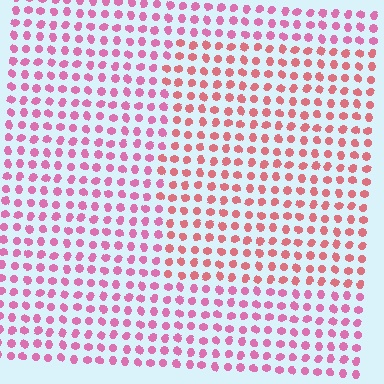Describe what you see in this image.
The image is filled with small pink elements in a uniform arrangement. A rectangle-shaped region is visible where the elements are tinted to a slightly different hue, forming a subtle color boundary.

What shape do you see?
I see a rectangle.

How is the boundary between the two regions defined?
The boundary is defined purely by a slight shift in hue (about 29 degrees). Spacing, size, and orientation are identical on both sides.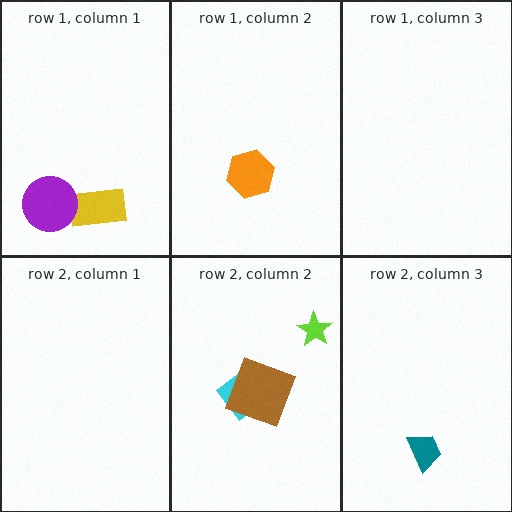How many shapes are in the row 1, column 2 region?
1.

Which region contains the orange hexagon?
The row 1, column 2 region.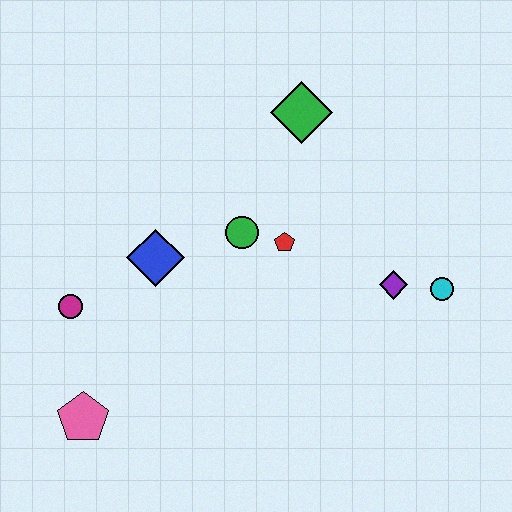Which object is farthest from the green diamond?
The pink pentagon is farthest from the green diamond.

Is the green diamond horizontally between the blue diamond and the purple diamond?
Yes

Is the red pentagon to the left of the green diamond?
Yes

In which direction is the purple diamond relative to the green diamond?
The purple diamond is below the green diamond.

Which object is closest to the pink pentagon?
The magenta circle is closest to the pink pentagon.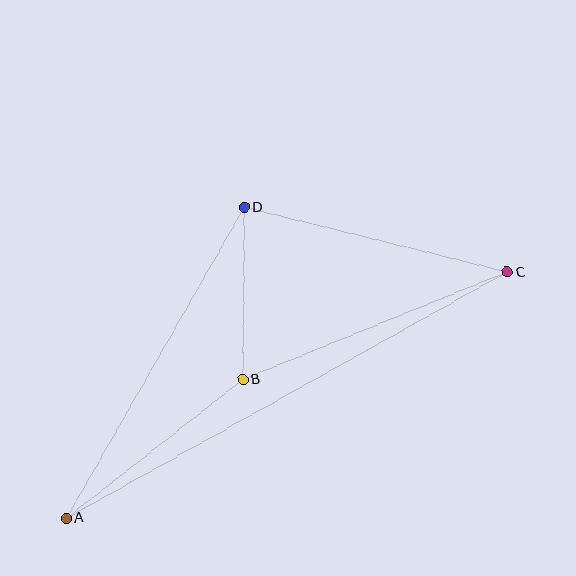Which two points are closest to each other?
Points B and D are closest to each other.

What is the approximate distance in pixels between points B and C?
The distance between B and C is approximately 285 pixels.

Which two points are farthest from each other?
Points A and C are farthest from each other.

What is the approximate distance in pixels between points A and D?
The distance between A and D is approximately 358 pixels.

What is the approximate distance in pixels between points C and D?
The distance between C and D is approximately 271 pixels.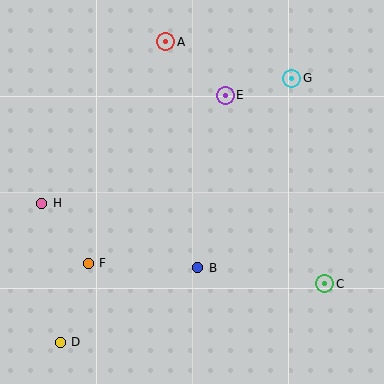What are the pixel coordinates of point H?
Point H is at (42, 203).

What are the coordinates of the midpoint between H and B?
The midpoint between H and B is at (120, 235).